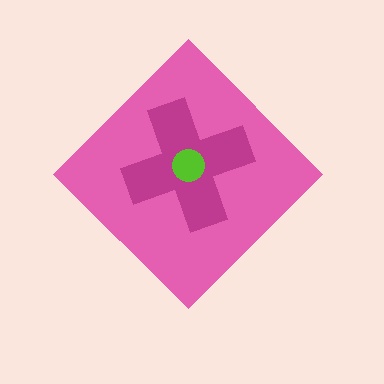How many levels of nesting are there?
3.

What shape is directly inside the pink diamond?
The magenta cross.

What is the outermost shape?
The pink diamond.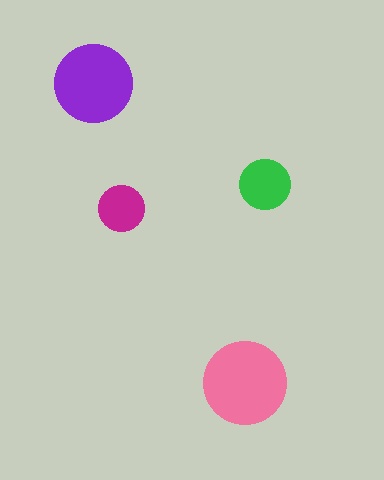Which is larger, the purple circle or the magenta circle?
The purple one.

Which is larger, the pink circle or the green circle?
The pink one.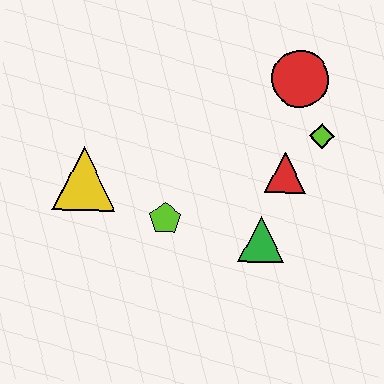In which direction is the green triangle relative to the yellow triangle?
The green triangle is to the right of the yellow triangle.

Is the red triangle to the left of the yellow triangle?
No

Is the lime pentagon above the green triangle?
Yes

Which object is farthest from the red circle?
The yellow triangle is farthest from the red circle.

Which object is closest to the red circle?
The lime diamond is closest to the red circle.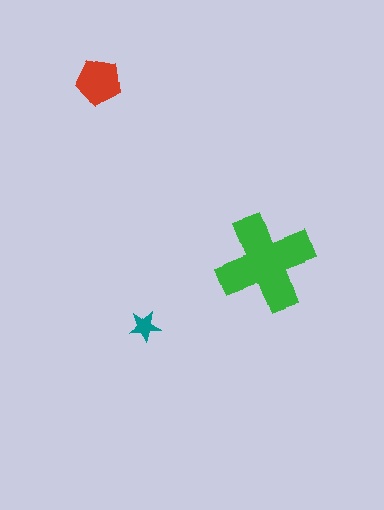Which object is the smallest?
The teal star.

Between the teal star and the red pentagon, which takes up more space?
The red pentagon.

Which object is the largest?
The green cross.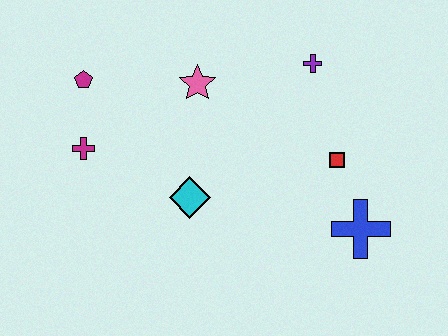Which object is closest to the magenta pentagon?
The magenta cross is closest to the magenta pentagon.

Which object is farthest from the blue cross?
The magenta pentagon is farthest from the blue cross.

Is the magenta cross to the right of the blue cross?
No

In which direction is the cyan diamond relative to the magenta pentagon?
The cyan diamond is below the magenta pentagon.